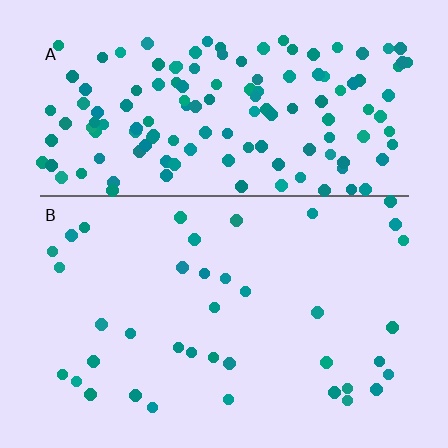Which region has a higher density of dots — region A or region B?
A (the top).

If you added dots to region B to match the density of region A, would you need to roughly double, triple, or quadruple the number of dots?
Approximately quadruple.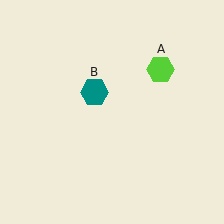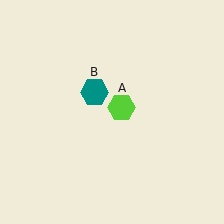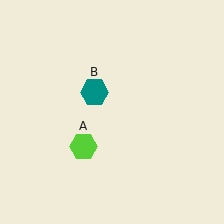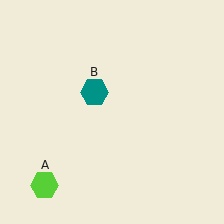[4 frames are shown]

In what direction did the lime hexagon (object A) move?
The lime hexagon (object A) moved down and to the left.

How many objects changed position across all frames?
1 object changed position: lime hexagon (object A).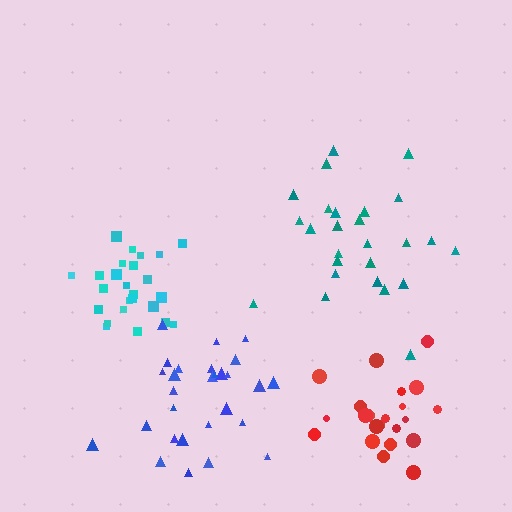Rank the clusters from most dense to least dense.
cyan, red, blue, teal.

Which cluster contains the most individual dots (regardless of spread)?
Blue (28).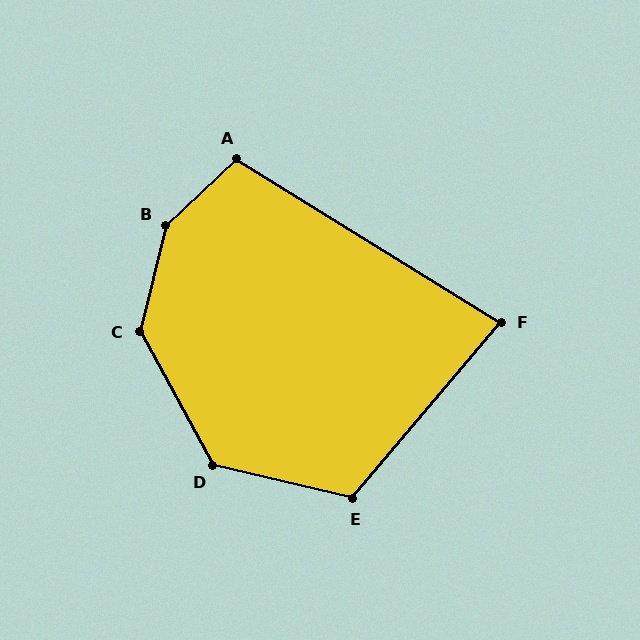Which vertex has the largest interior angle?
B, at approximately 147 degrees.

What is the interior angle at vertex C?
Approximately 138 degrees (obtuse).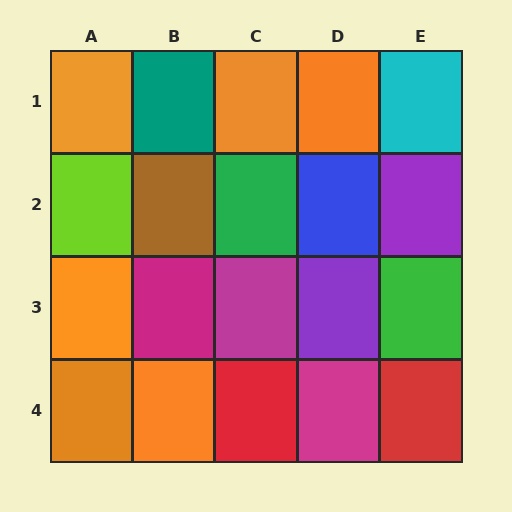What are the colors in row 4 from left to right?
Orange, orange, red, magenta, red.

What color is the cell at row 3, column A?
Orange.